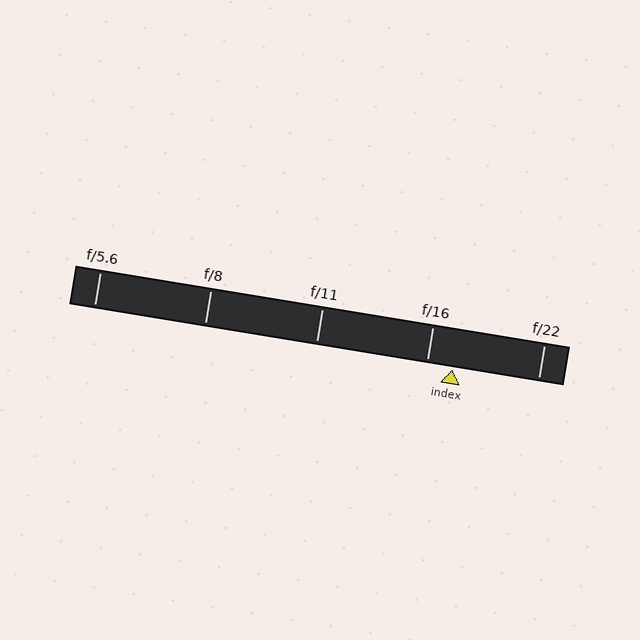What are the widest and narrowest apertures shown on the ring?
The widest aperture shown is f/5.6 and the narrowest is f/22.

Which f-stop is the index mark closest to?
The index mark is closest to f/16.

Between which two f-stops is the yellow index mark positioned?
The index mark is between f/16 and f/22.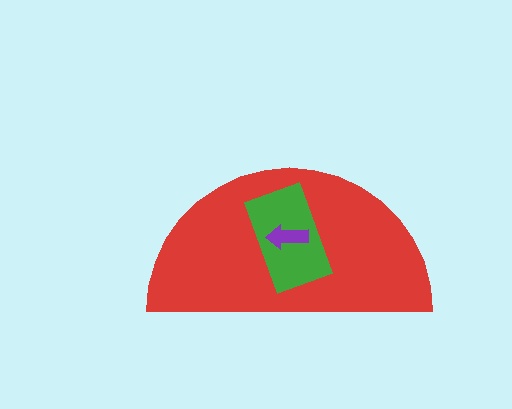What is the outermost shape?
The red semicircle.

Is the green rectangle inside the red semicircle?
Yes.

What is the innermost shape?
The purple arrow.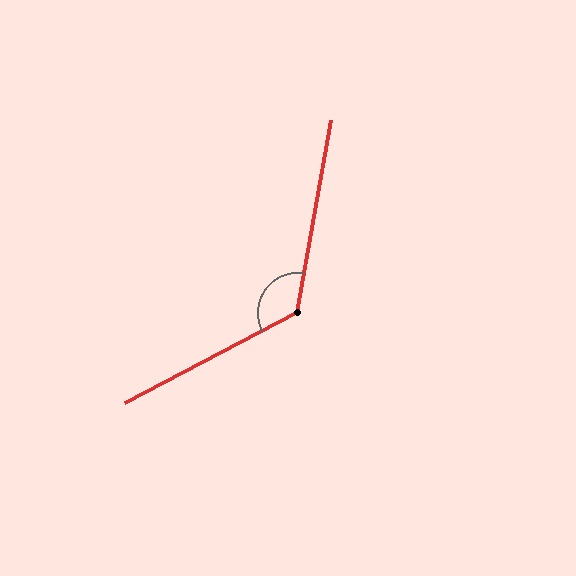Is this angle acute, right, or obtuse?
It is obtuse.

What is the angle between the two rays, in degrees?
Approximately 128 degrees.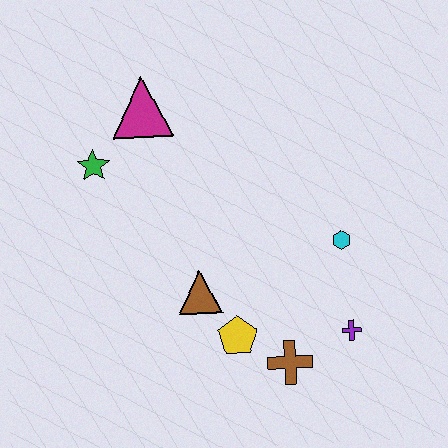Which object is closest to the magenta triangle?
The green star is closest to the magenta triangle.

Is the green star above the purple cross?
Yes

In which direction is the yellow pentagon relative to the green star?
The yellow pentagon is below the green star.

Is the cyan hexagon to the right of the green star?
Yes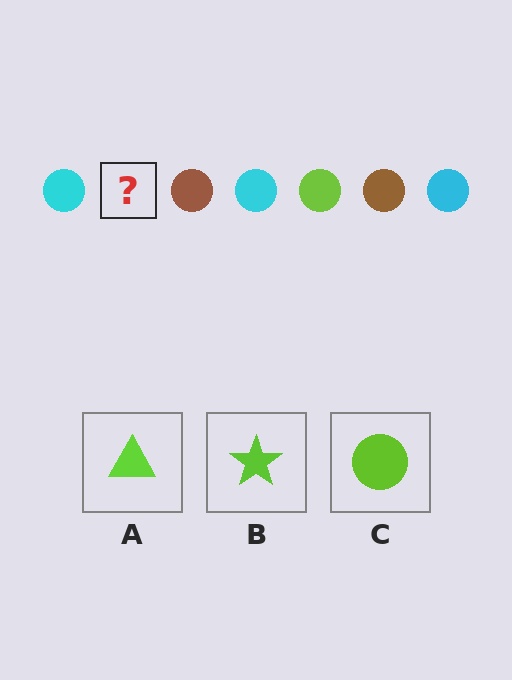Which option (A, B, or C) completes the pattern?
C.